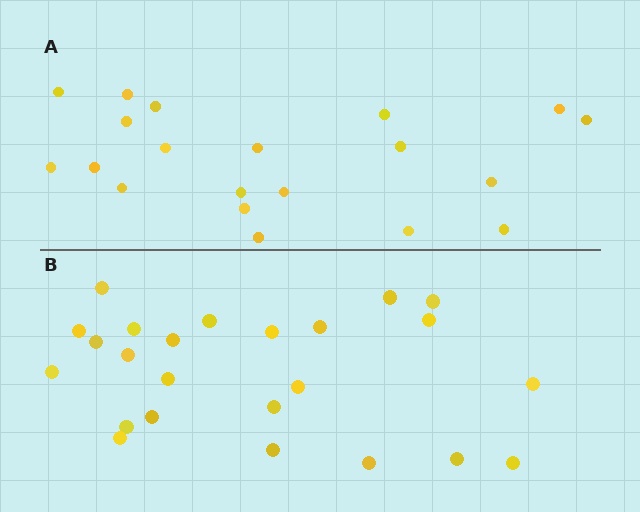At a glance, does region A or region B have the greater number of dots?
Region B (the bottom region) has more dots.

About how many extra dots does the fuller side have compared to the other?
Region B has about 4 more dots than region A.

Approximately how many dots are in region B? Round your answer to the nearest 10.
About 20 dots. (The exact count is 24, which rounds to 20.)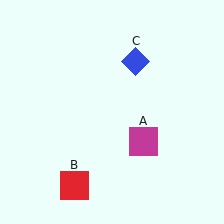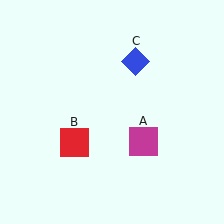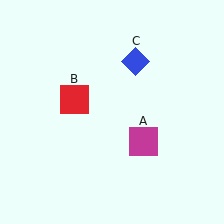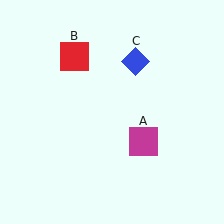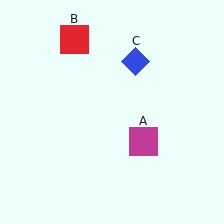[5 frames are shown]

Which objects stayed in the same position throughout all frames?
Magenta square (object A) and blue diamond (object C) remained stationary.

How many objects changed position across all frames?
1 object changed position: red square (object B).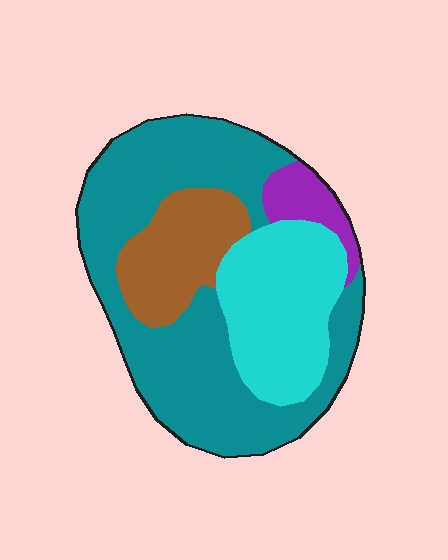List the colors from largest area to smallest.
From largest to smallest: teal, cyan, brown, purple.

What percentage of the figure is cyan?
Cyan covers roughly 25% of the figure.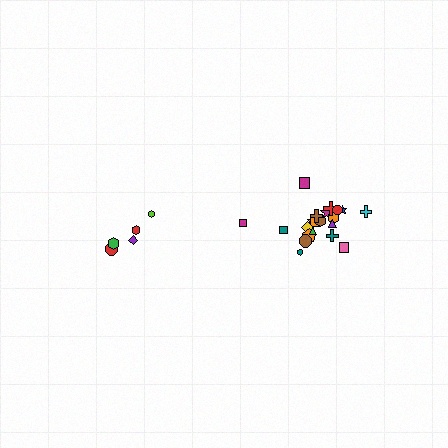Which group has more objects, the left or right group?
The right group.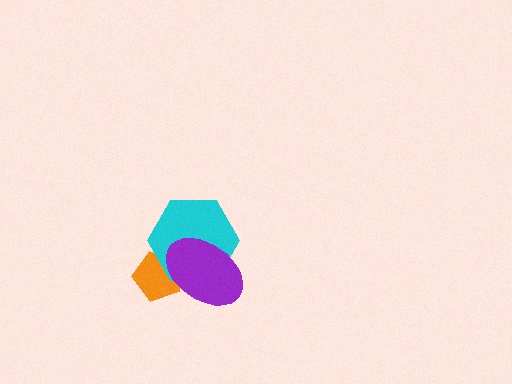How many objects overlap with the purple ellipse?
2 objects overlap with the purple ellipse.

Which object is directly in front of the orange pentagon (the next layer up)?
The cyan hexagon is directly in front of the orange pentagon.